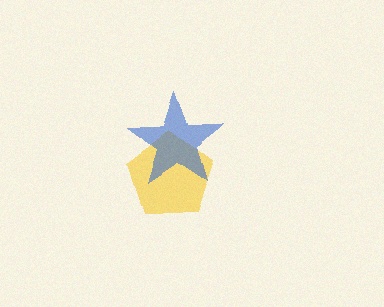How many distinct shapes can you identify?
There are 2 distinct shapes: a yellow pentagon, a blue star.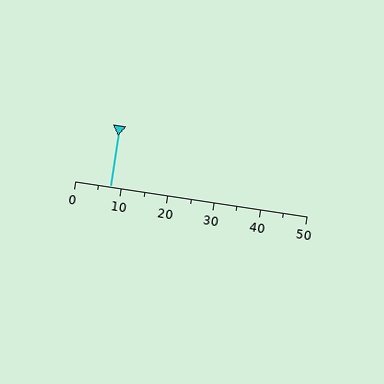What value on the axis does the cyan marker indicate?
The marker indicates approximately 7.5.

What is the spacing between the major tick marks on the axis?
The major ticks are spaced 10 apart.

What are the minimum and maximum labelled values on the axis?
The axis runs from 0 to 50.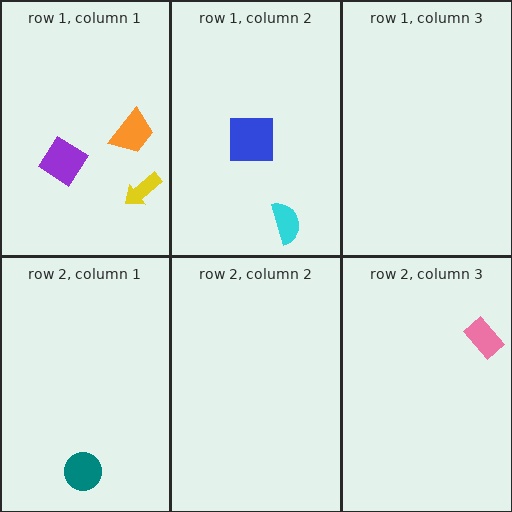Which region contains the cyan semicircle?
The row 1, column 2 region.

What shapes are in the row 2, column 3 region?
The pink rectangle.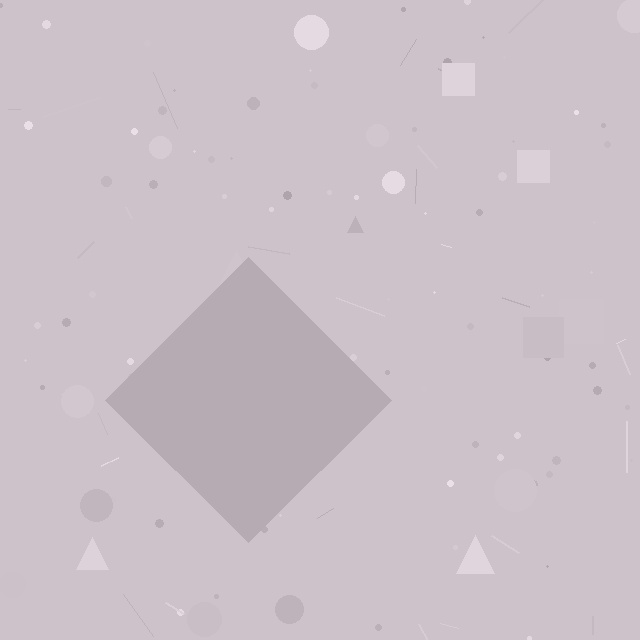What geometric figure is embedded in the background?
A diamond is embedded in the background.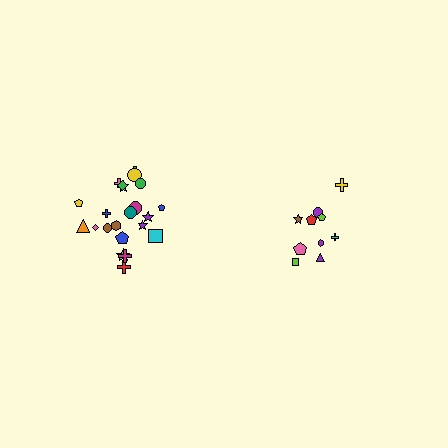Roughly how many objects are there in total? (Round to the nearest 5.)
Roughly 30 objects in total.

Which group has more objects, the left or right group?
The left group.